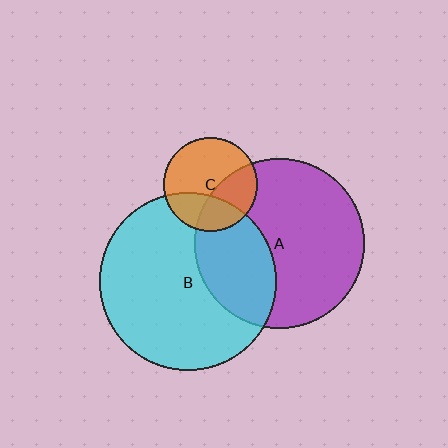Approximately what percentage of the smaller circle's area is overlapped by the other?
Approximately 35%.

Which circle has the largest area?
Circle B (cyan).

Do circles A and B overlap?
Yes.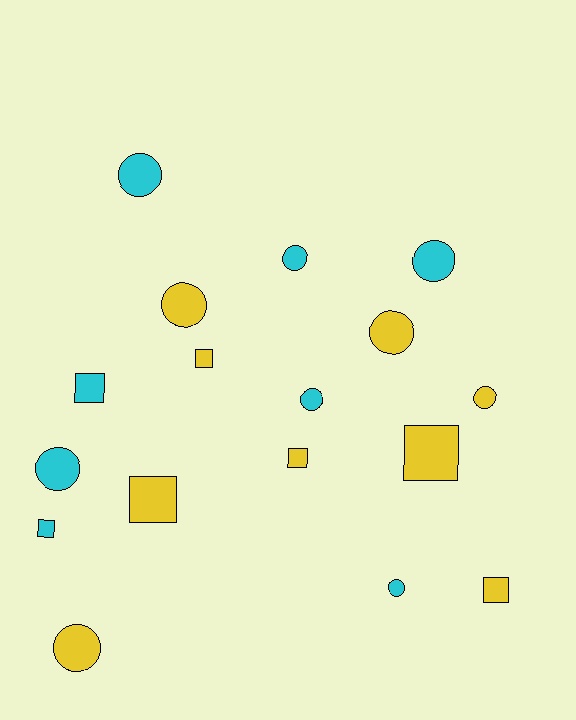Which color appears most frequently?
Yellow, with 9 objects.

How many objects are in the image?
There are 17 objects.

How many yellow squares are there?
There are 5 yellow squares.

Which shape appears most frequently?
Circle, with 10 objects.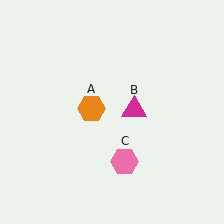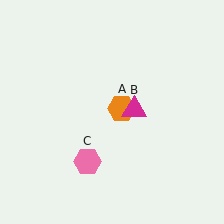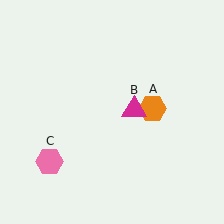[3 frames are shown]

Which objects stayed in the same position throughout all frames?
Magenta triangle (object B) remained stationary.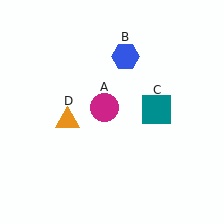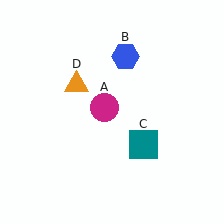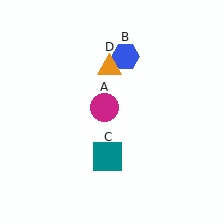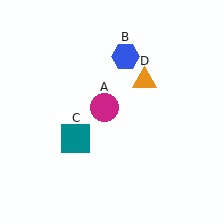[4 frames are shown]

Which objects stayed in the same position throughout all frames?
Magenta circle (object A) and blue hexagon (object B) remained stationary.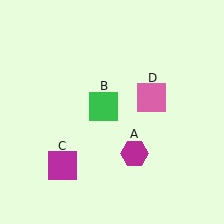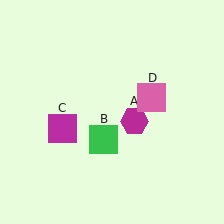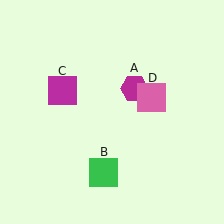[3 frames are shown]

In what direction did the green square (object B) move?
The green square (object B) moved down.